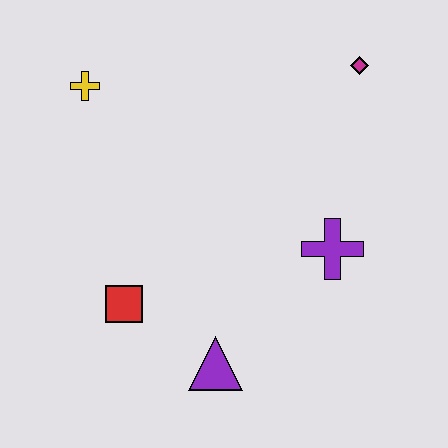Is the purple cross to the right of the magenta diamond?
No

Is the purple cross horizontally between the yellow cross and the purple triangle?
No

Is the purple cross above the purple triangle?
Yes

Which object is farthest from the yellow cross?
The purple triangle is farthest from the yellow cross.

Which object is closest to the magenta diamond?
The purple cross is closest to the magenta diamond.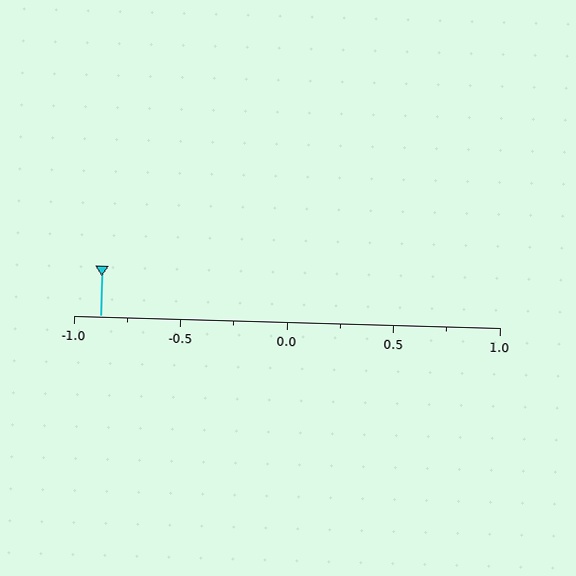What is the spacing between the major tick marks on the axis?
The major ticks are spaced 0.5 apart.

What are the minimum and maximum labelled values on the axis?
The axis runs from -1.0 to 1.0.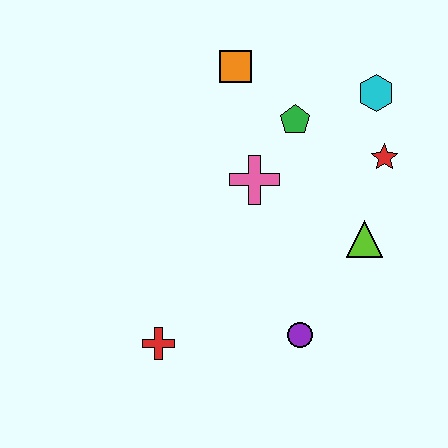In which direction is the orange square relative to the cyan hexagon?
The orange square is to the left of the cyan hexagon.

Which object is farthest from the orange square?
The red cross is farthest from the orange square.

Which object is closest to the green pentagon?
The pink cross is closest to the green pentagon.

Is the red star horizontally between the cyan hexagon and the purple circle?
No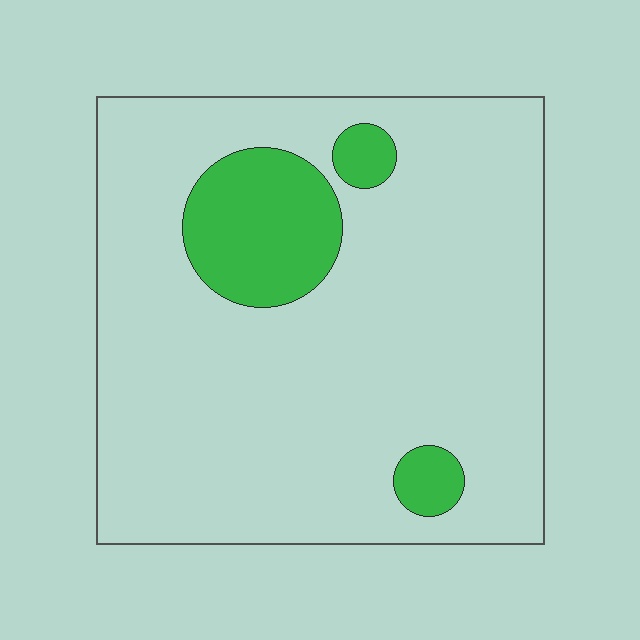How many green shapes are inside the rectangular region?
3.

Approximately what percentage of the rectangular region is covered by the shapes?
Approximately 15%.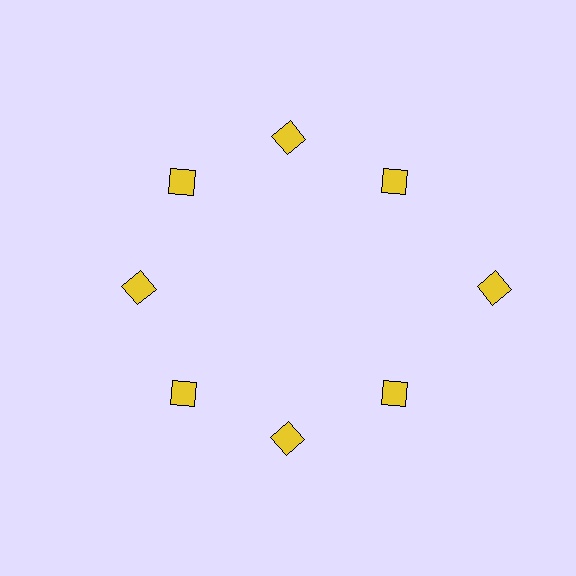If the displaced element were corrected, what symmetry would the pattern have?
It would have 8-fold rotational symmetry — the pattern would map onto itself every 45 degrees.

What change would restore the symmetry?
The symmetry would be restored by moving it inward, back onto the ring so that all 8 diamonds sit at equal angles and equal distance from the center.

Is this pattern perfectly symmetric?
No. The 8 yellow diamonds are arranged in a ring, but one element near the 3 o'clock position is pushed outward from the center, breaking the 8-fold rotational symmetry.